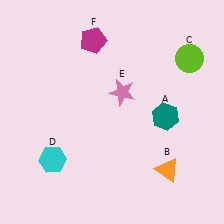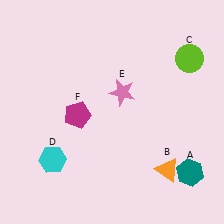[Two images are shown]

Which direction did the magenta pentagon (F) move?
The magenta pentagon (F) moved down.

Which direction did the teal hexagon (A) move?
The teal hexagon (A) moved down.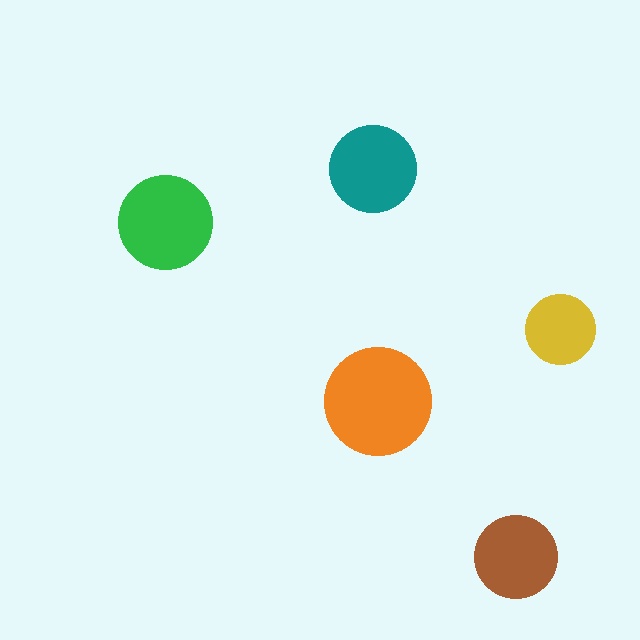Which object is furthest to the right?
The yellow circle is rightmost.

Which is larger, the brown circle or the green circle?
The green one.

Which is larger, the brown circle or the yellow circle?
The brown one.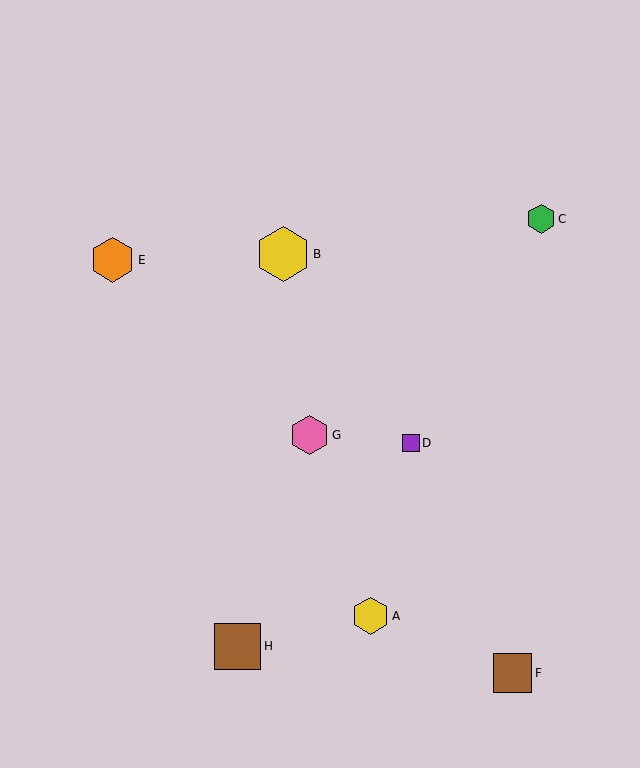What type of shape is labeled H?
Shape H is a brown square.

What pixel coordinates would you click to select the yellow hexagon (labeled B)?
Click at (283, 254) to select the yellow hexagon B.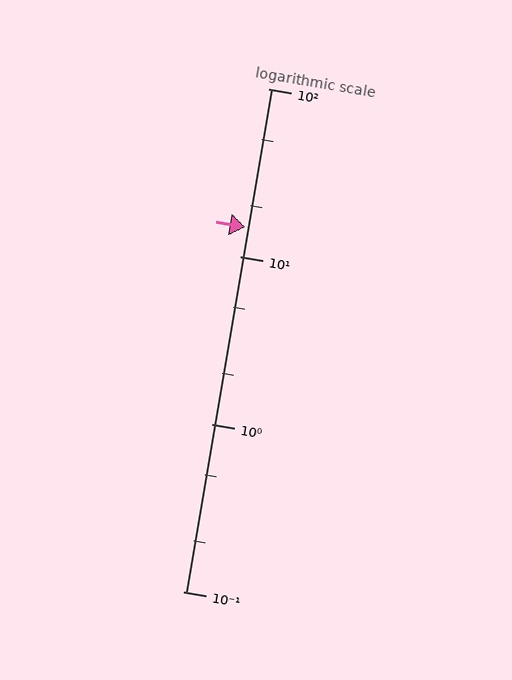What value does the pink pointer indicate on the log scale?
The pointer indicates approximately 15.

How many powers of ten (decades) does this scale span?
The scale spans 3 decades, from 0.1 to 100.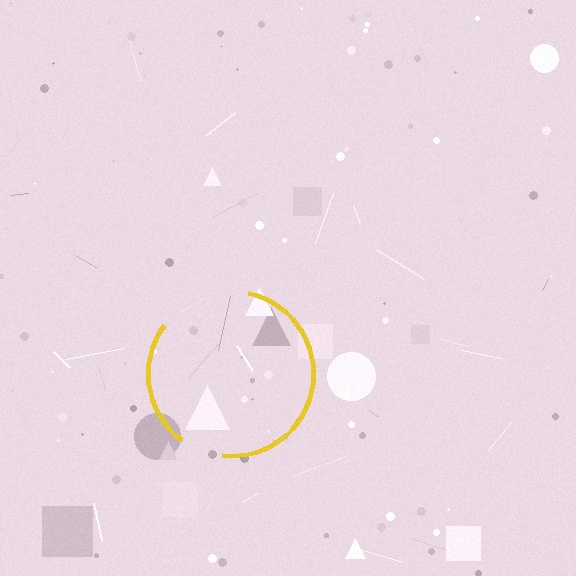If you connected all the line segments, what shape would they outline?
They would outline a circle.